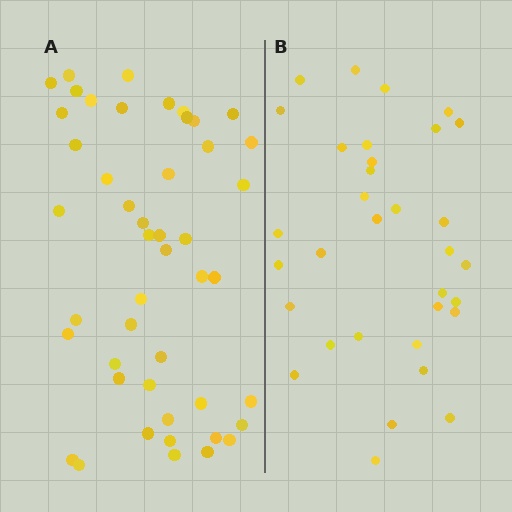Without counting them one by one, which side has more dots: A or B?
Region A (the left region) has more dots.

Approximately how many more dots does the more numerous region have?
Region A has approximately 15 more dots than region B.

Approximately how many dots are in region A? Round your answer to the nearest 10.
About 50 dots. (The exact count is 47, which rounds to 50.)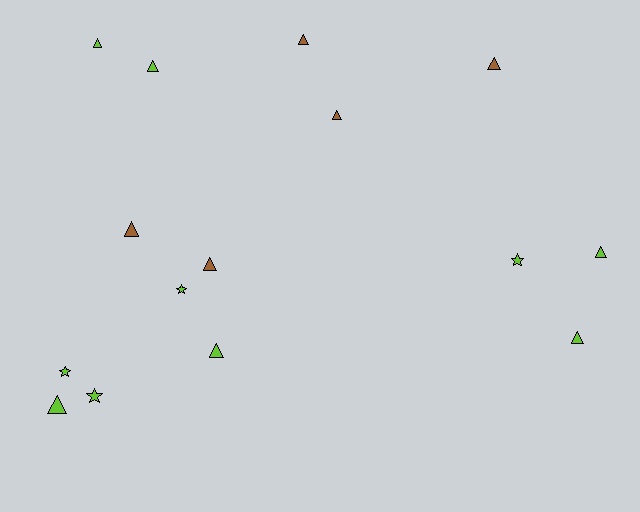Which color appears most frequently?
Lime, with 10 objects.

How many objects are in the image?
There are 15 objects.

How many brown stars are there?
There are no brown stars.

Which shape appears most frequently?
Triangle, with 11 objects.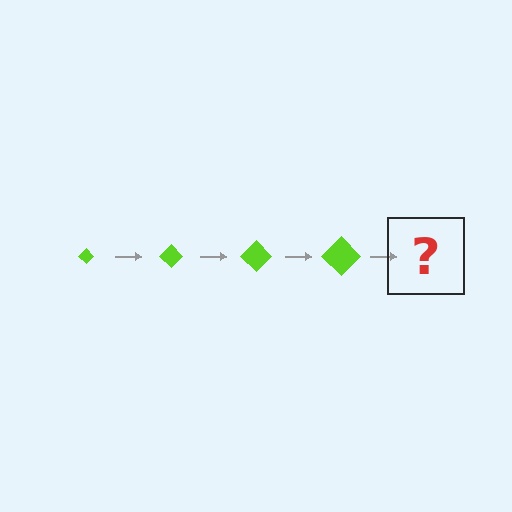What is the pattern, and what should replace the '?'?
The pattern is that the diamond gets progressively larger each step. The '?' should be a lime diamond, larger than the previous one.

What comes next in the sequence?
The next element should be a lime diamond, larger than the previous one.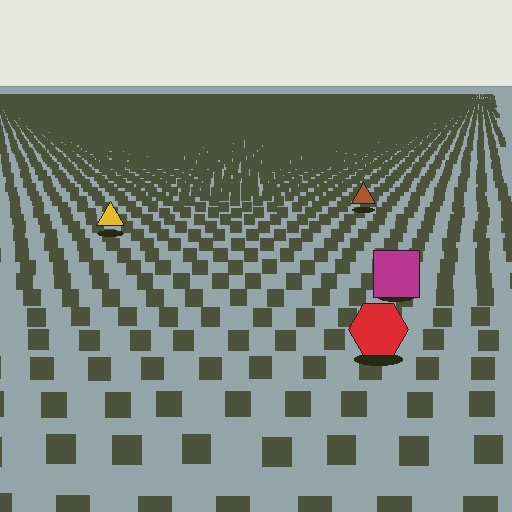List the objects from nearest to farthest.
From nearest to farthest: the red hexagon, the magenta square, the yellow triangle, the brown triangle.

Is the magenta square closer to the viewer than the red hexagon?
No. The red hexagon is closer — you can tell from the texture gradient: the ground texture is coarser near it.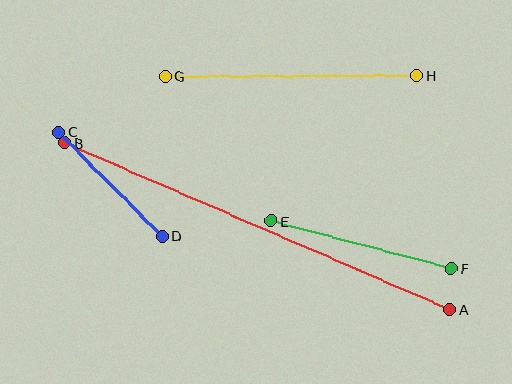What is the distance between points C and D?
The distance is approximately 147 pixels.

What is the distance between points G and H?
The distance is approximately 252 pixels.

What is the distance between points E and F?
The distance is approximately 186 pixels.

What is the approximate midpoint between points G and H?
The midpoint is at approximately (291, 76) pixels.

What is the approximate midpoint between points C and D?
The midpoint is at approximately (110, 184) pixels.